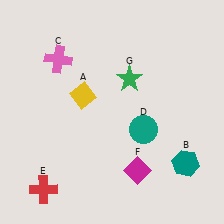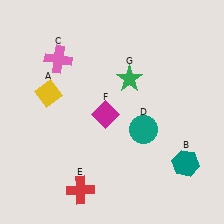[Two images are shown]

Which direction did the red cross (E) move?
The red cross (E) moved right.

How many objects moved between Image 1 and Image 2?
3 objects moved between the two images.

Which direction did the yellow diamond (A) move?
The yellow diamond (A) moved left.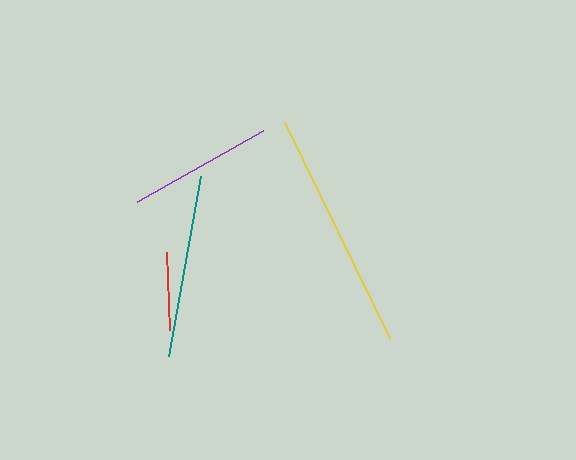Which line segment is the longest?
The yellow line is the longest at approximately 239 pixels.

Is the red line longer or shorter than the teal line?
The teal line is longer than the red line.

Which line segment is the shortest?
The red line is the shortest at approximately 77 pixels.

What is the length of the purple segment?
The purple segment is approximately 145 pixels long.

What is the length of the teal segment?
The teal segment is approximately 184 pixels long.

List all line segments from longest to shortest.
From longest to shortest: yellow, teal, purple, red.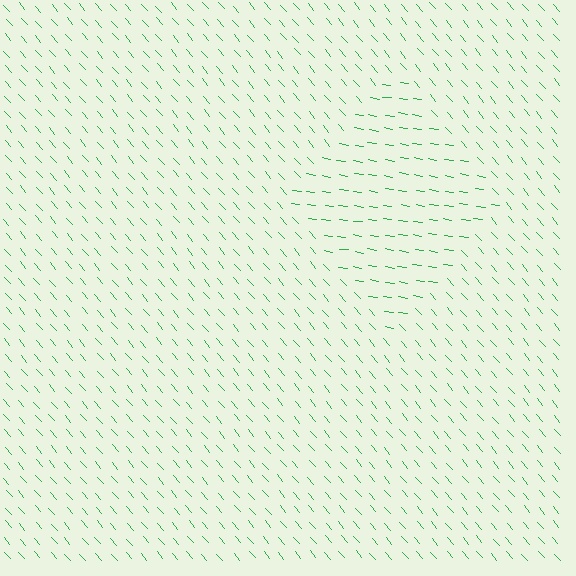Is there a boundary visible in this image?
Yes, there is a texture boundary formed by a change in line orientation.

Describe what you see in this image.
The image is filled with small green line segments. A diamond region in the image has lines oriented differently from the surrounding lines, creating a visible texture boundary.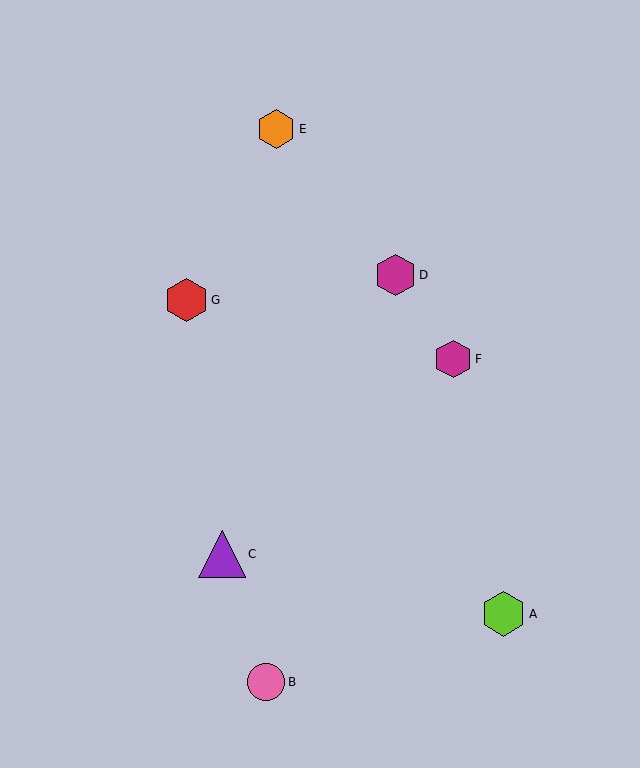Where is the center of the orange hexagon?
The center of the orange hexagon is at (276, 129).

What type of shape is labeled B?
Shape B is a pink circle.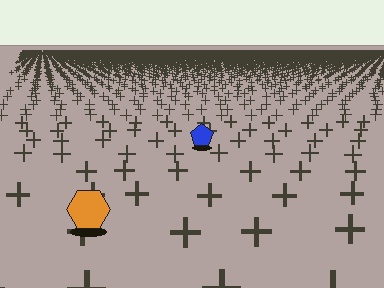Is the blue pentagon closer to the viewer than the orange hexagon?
No. The orange hexagon is closer — you can tell from the texture gradient: the ground texture is coarser near it.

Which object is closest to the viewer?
The orange hexagon is closest. The texture marks near it are larger and more spread out.